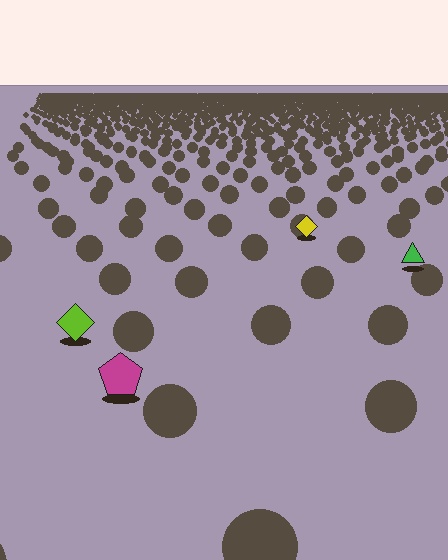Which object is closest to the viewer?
The magenta pentagon is closest. The texture marks near it are larger and more spread out.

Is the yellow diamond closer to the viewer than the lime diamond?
No. The lime diamond is closer — you can tell from the texture gradient: the ground texture is coarser near it.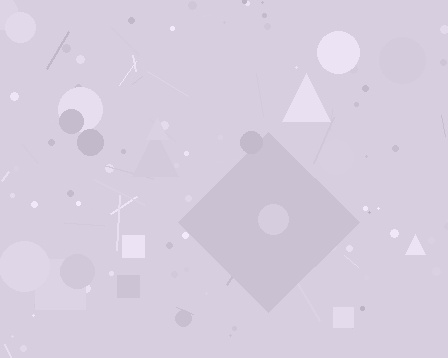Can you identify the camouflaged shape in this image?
The camouflaged shape is a diamond.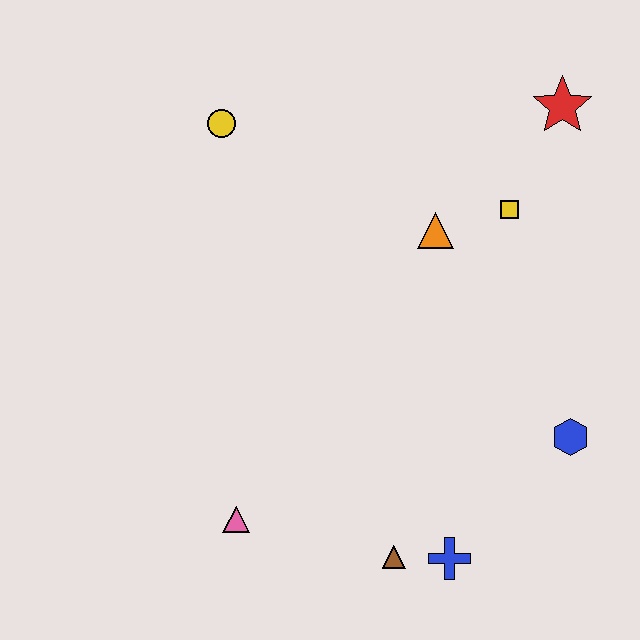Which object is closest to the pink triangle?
The brown triangle is closest to the pink triangle.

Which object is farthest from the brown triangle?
The red star is farthest from the brown triangle.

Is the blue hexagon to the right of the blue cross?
Yes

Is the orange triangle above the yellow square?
No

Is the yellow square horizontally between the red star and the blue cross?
Yes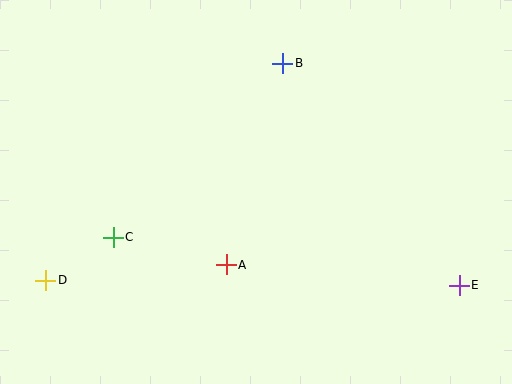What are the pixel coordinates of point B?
Point B is at (283, 63).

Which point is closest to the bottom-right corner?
Point E is closest to the bottom-right corner.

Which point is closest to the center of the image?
Point A at (226, 265) is closest to the center.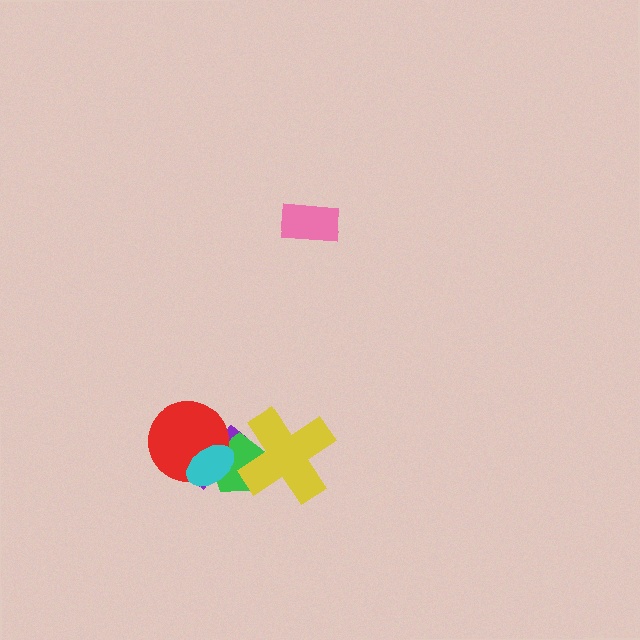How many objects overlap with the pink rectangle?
0 objects overlap with the pink rectangle.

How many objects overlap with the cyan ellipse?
3 objects overlap with the cyan ellipse.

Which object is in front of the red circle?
The cyan ellipse is in front of the red circle.